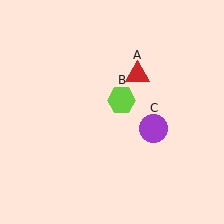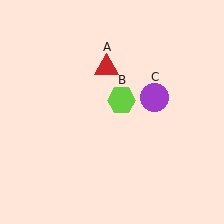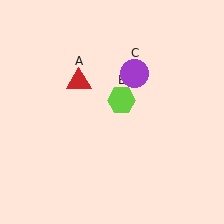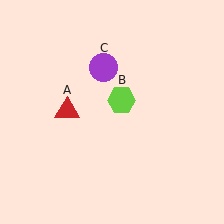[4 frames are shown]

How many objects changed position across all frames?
2 objects changed position: red triangle (object A), purple circle (object C).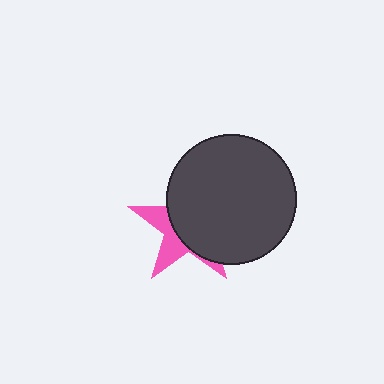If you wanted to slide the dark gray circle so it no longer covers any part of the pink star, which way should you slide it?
Slide it right — that is the most direct way to separate the two shapes.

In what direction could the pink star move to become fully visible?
The pink star could move left. That would shift it out from behind the dark gray circle entirely.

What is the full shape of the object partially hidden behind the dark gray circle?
The partially hidden object is a pink star.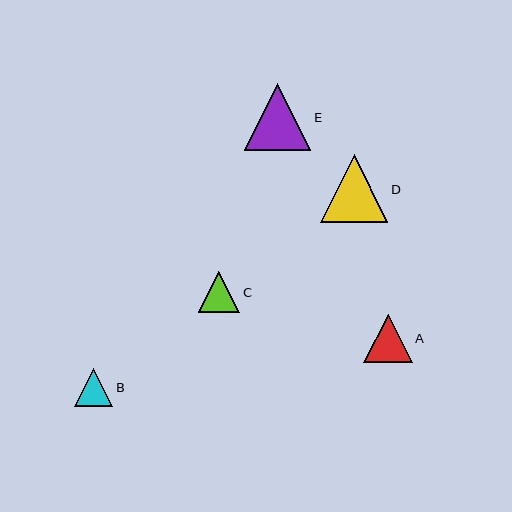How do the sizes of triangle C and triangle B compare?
Triangle C and triangle B are approximately the same size.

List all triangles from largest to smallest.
From largest to smallest: D, E, A, C, B.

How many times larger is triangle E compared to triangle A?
Triangle E is approximately 1.4 times the size of triangle A.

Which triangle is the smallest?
Triangle B is the smallest with a size of approximately 39 pixels.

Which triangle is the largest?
Triangle D is the largest with a size of approximately 67 pixels.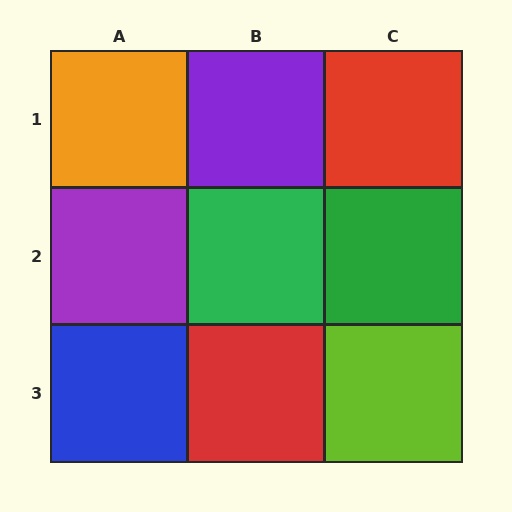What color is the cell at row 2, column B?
Green.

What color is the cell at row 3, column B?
Red.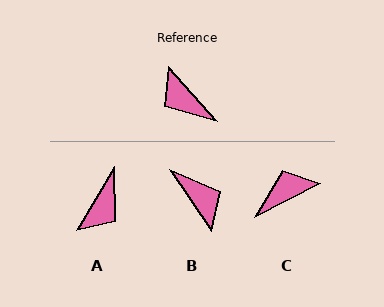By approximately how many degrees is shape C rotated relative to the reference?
Approximately 104 degrees clockwise.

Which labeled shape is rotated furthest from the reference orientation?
B, about 173 degrees away.